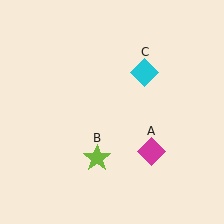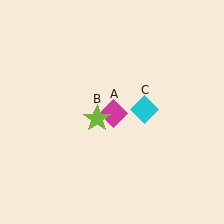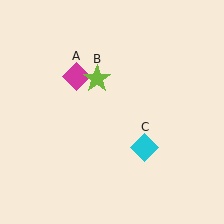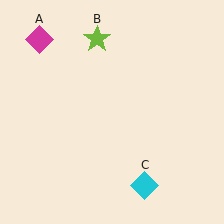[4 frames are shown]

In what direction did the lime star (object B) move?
The lime star (object B) moved up.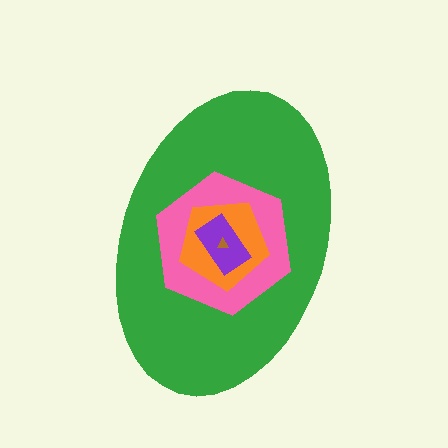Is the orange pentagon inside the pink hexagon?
Yes.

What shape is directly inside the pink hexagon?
The orange pentagon.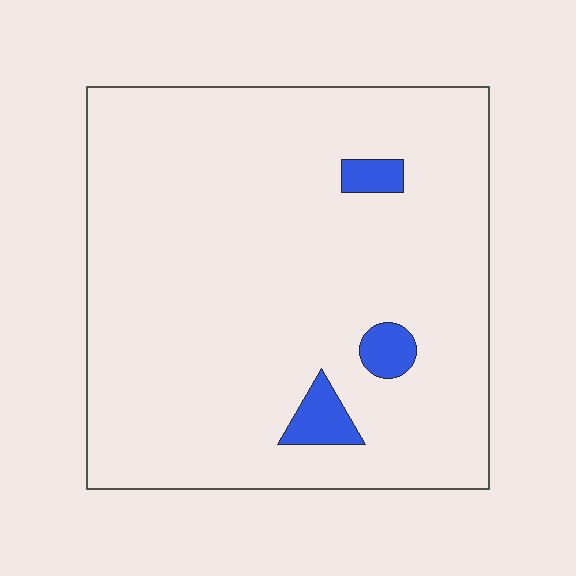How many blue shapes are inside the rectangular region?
3.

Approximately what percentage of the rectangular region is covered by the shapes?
Approximately 5%.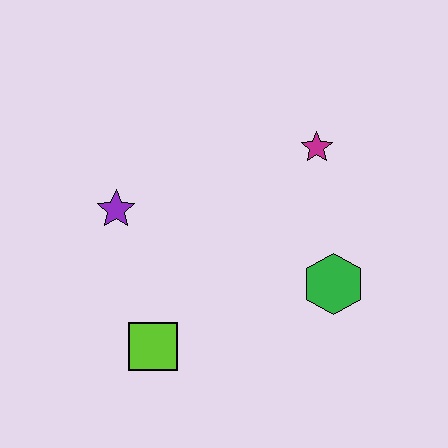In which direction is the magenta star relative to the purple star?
The magenta star is to the right of the purple star.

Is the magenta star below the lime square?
No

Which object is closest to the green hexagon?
The magenta star is closest to the green hexagon.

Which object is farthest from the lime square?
The magenta star is farthest from the lime square.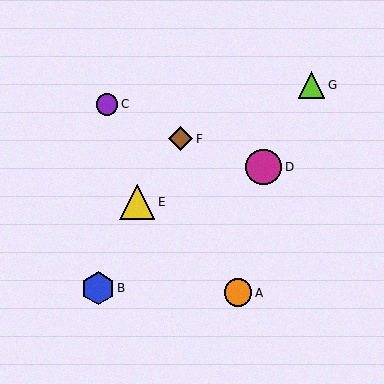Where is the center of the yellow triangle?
The center of the yellow triangle is at (137, 202).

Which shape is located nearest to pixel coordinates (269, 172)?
The magenta circle (labeled D) at (264, 167) is nearest to that location.